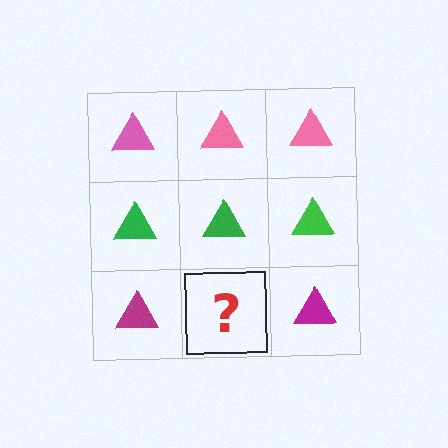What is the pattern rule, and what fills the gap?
The rule is that each row has a consistent color. The gap should be filled with a magenta triangle.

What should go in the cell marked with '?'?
The missing cell should contain a magenta triangle.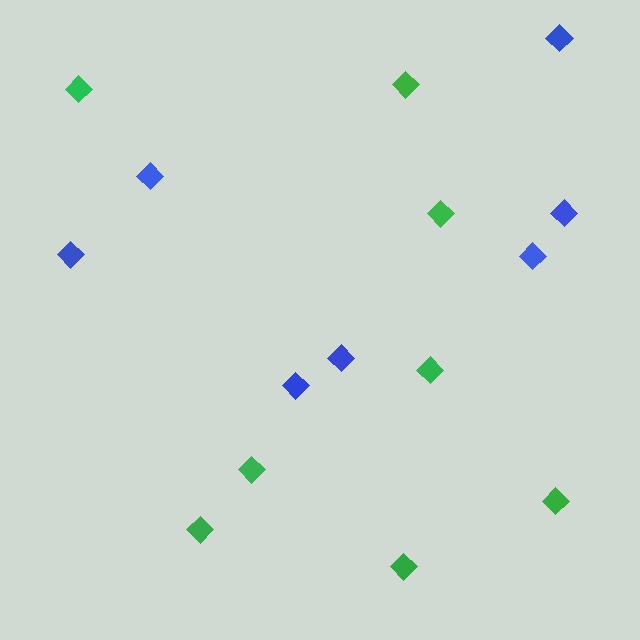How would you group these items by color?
There are 2 groups: one group of blue diamonds (7) and one group of green diamonds (8).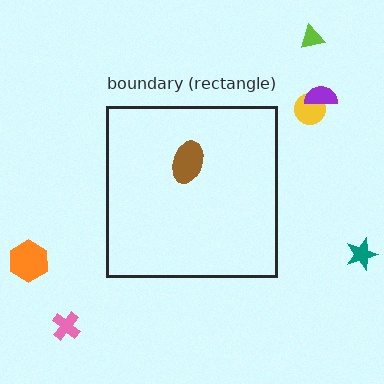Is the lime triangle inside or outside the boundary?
Outside.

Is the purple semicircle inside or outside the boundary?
Outside.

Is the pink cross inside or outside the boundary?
Outside.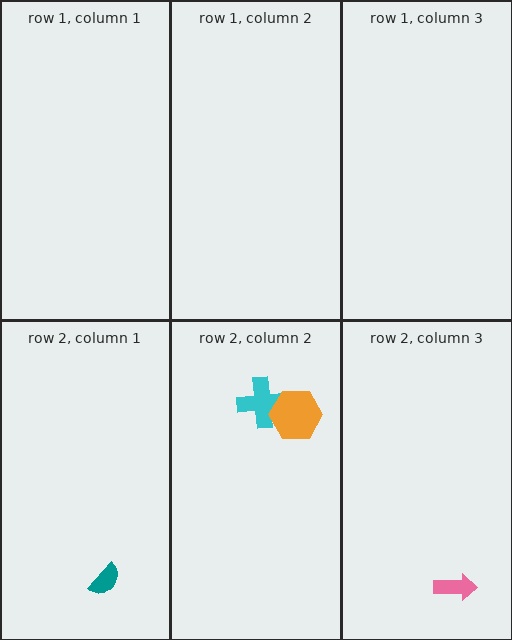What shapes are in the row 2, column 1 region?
The teal semicircle.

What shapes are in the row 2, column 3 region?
The pink arrow.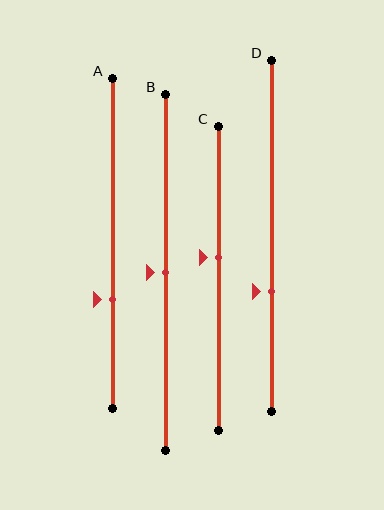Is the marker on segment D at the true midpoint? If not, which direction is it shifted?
No, the marker on segment D is shifted downward by about 16% of the segment length.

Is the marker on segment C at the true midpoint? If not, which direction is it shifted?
No, the marker on segment C is shifted upward by about 7% of the segment length.